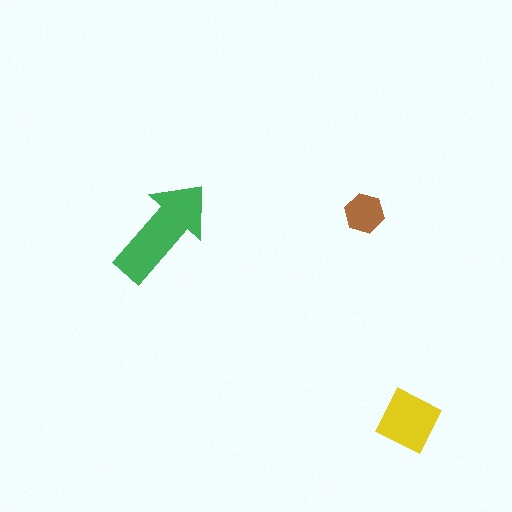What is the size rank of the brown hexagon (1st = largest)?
3rd.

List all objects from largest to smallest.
The green arrow, the yellow square, the brown hexagon.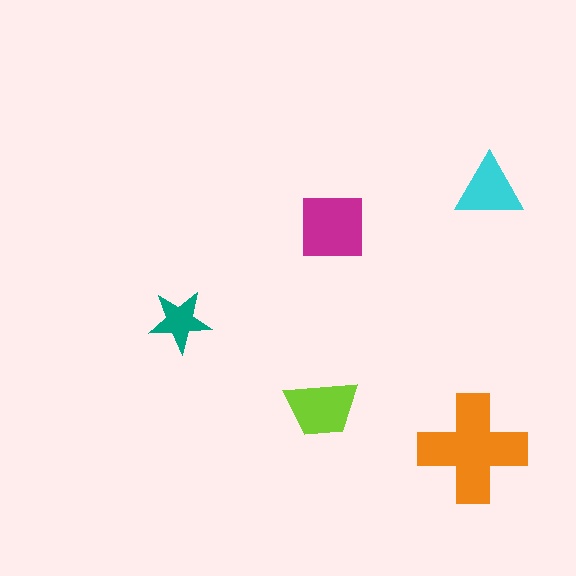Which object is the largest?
The orange cross.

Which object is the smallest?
The teal star.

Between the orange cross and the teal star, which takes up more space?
The orange cross.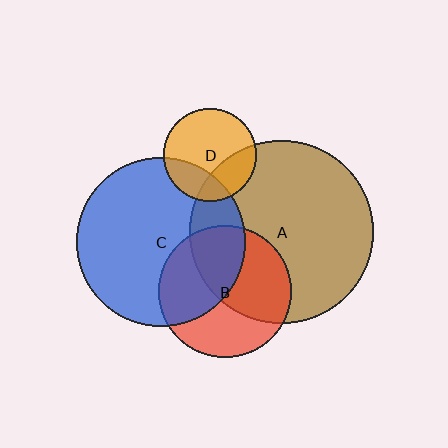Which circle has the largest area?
Circle A (brown).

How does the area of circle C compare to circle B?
Approximately 1.6 times.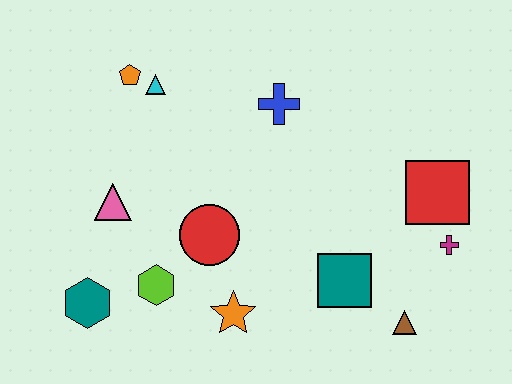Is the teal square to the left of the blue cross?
No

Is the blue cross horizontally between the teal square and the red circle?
Yes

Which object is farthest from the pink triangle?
The magenta cross is farthest from the pink triangle.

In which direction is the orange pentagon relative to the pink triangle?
The orange pentagon is above the pink triangle.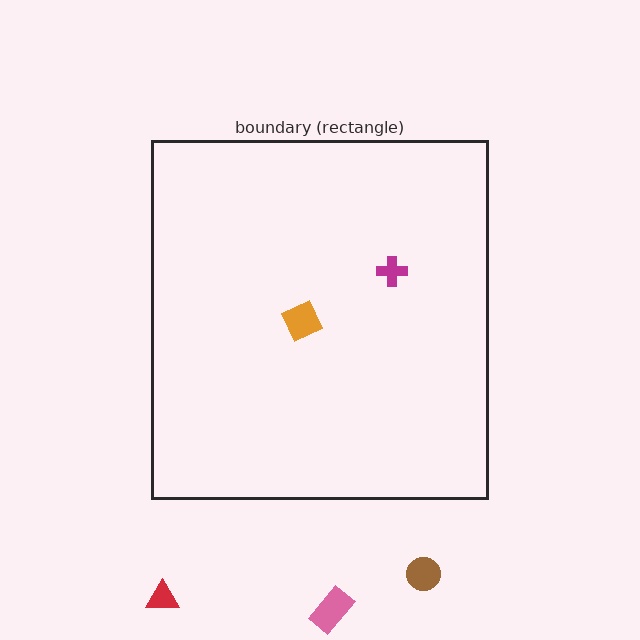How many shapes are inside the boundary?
2 inside, 3 outside.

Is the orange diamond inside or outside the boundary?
Inside.